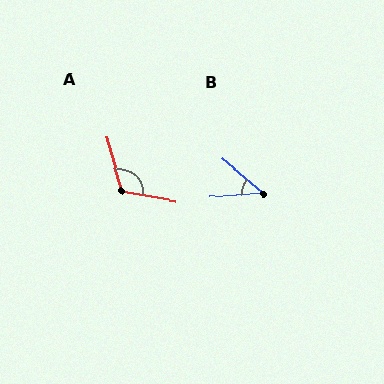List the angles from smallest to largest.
B (44°), A (116°).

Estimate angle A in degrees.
Approximately 116 degrees.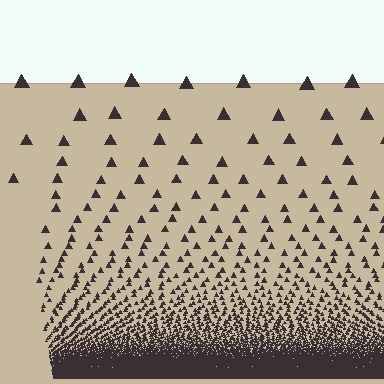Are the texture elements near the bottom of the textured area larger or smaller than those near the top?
Smaller. The gradient is inverted — elements near the bottom are smaller and denser.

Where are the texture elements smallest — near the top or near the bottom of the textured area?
Near the bottom.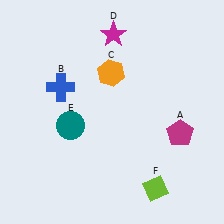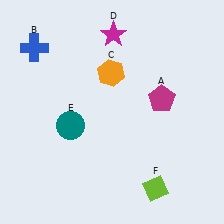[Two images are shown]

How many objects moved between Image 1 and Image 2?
2 objects moved between the two images.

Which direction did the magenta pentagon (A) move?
The magenta pentagon (A) moved up.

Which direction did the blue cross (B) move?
The blue cross (B) moved up.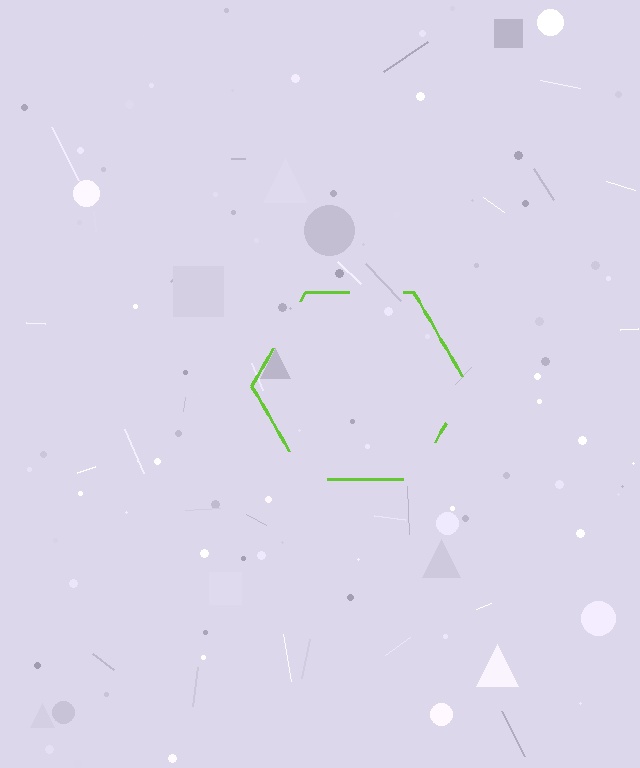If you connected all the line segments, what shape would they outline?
They would outline a hexagon.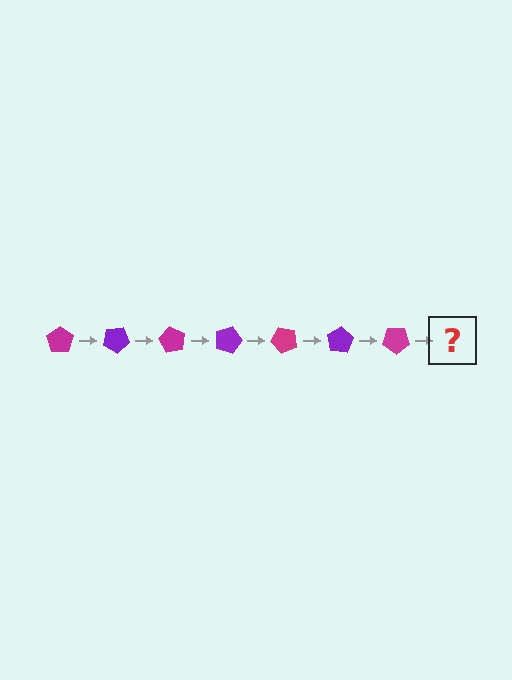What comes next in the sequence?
The next element should be a purple pentagon, rotated 210 degrees from the start.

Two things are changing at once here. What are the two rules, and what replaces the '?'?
The two rules are that it rotates 30 degrees each step and the color cycles through magenta and purple. The '?' should be a purple pentagon, rotated 210 degrees from the start.